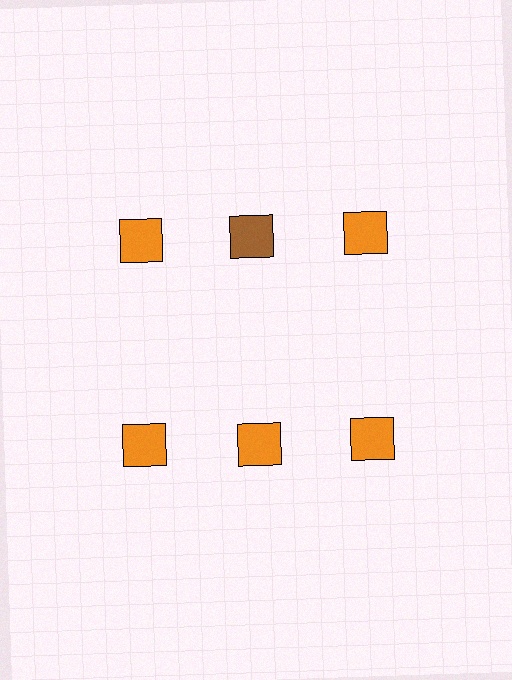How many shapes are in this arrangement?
There are 6 shapes arranged in a grid pattern.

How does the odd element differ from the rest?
It has a different color: brown instead of orange.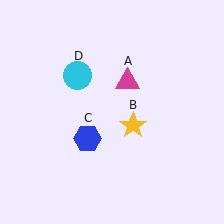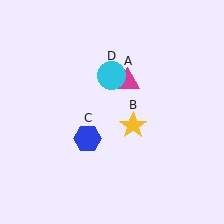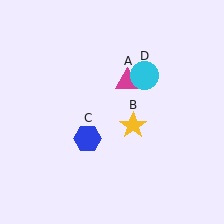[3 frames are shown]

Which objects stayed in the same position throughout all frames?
Magenta triangle (object A) and yellow star (object B) and blue hexagon (object C) remained stationary.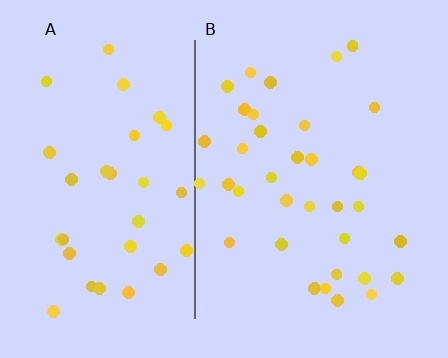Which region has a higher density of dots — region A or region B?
B (the right).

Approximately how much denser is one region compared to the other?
Approximately 1.1× — region B over region A.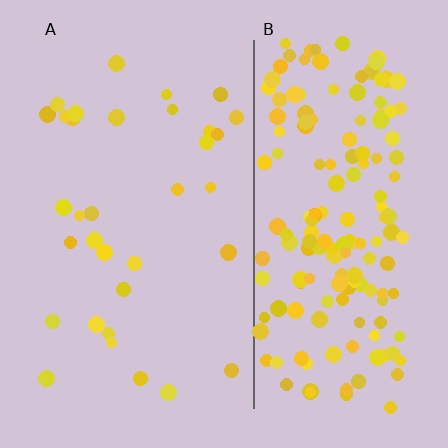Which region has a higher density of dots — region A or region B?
B (the right).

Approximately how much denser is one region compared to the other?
Approximately 5.2× — region B over region A.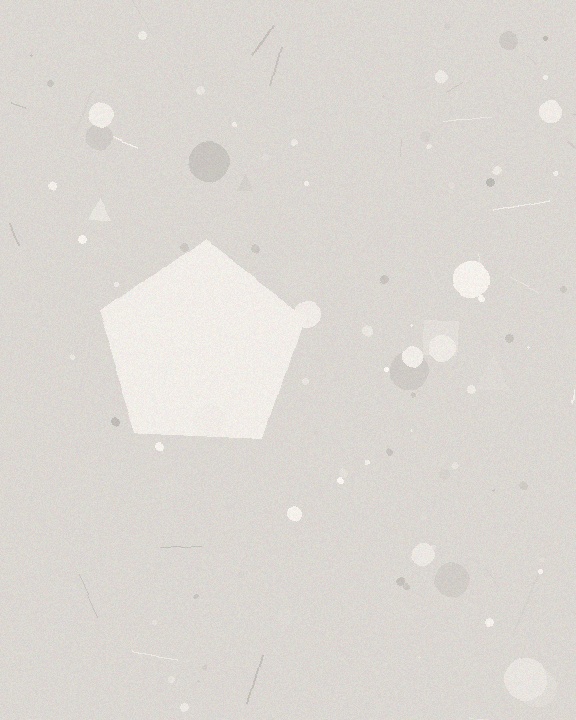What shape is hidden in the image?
A pentagon is hidden in the image.